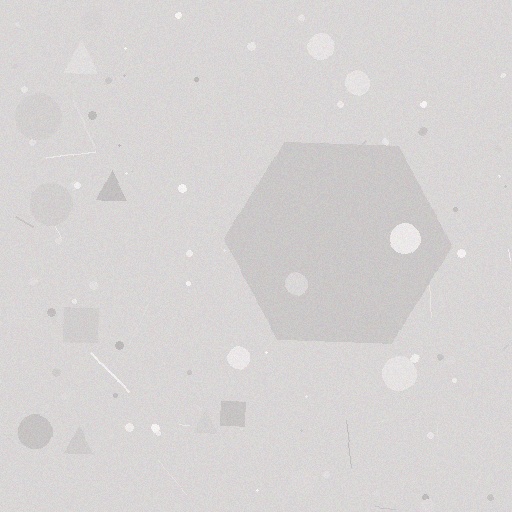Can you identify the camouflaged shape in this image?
The camouflaged shape is a hexagon.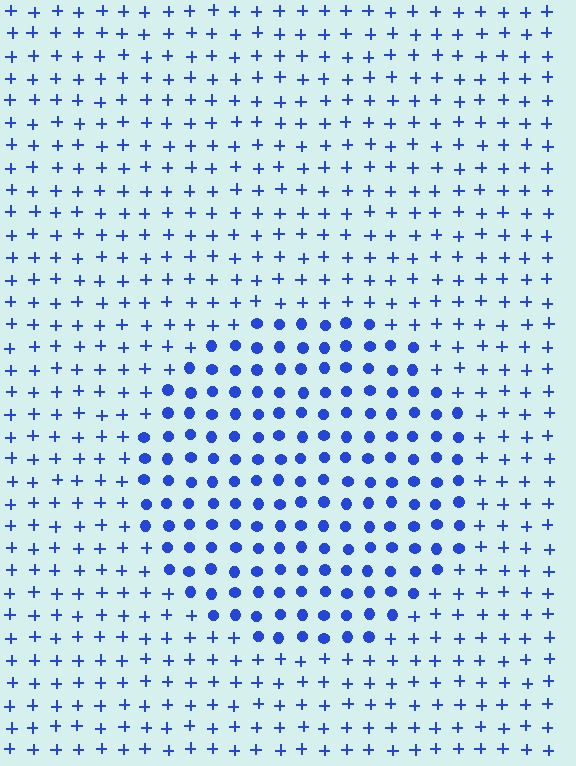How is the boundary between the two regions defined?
The boundary is defined by a change in element shape: circles inside vs. plus signs outside. All elements share the same color and spacing.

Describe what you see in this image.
The image is filled with small blue elements arranged in a uniform grid. A circle-shaped region contains circles, while the surrounding area contains plus signs. The boundary is defined purely by the change in element shape.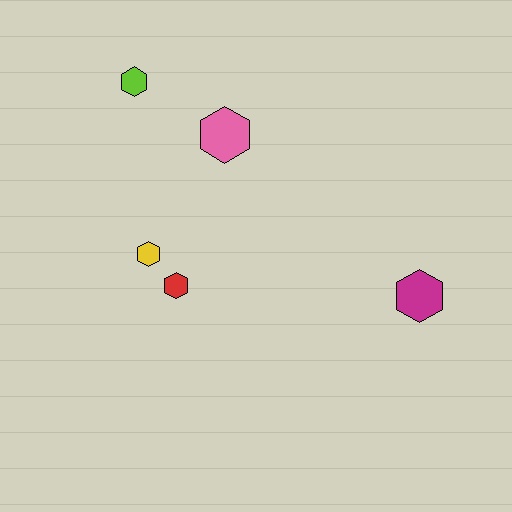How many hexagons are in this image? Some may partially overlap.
There are 5 hexagons.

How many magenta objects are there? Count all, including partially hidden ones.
There is 1 magenta object.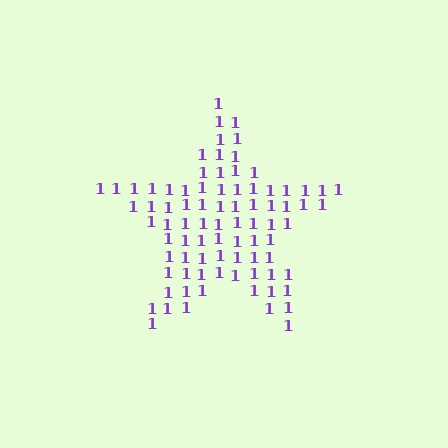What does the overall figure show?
The overall figure shows a star.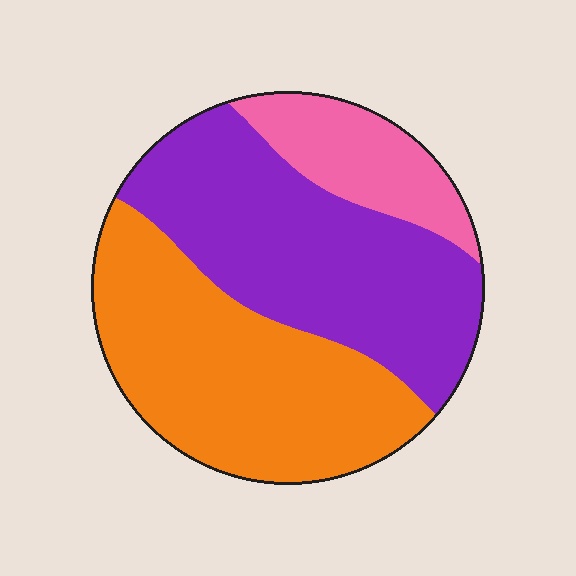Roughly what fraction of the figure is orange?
Orange takes up about two fifths (2/5) of the figure.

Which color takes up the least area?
Pink, at roughly 15%.